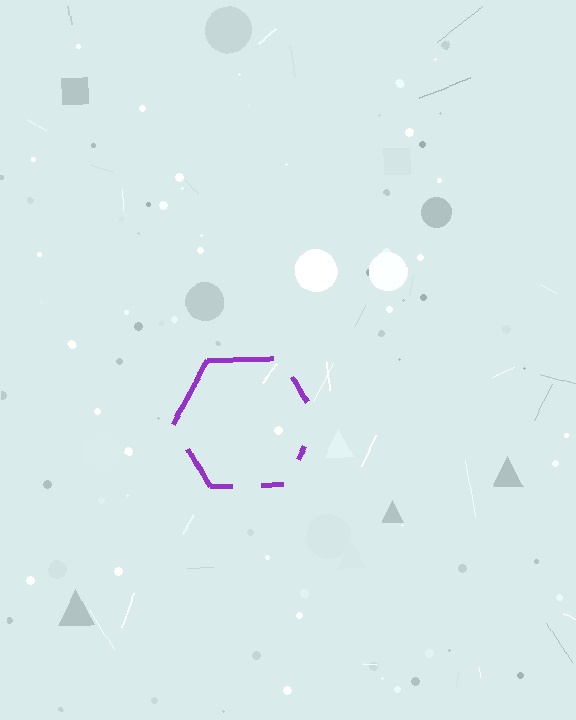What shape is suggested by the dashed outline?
The dashed outline suggests a hexagon.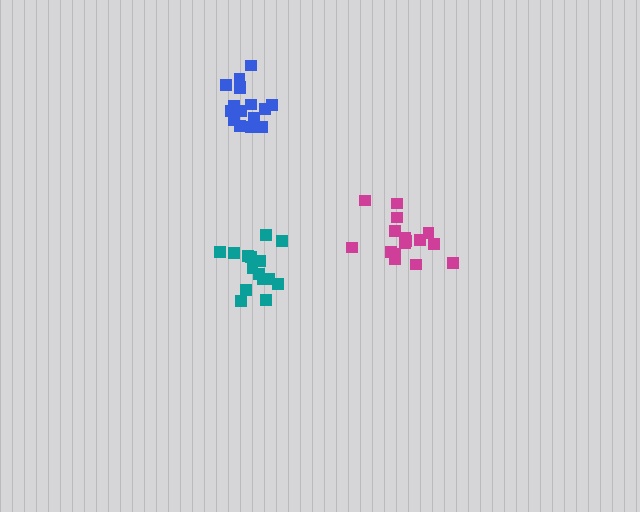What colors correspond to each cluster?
The clusters are colored: magenta, blue, teal.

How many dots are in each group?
Group 1: 16 dots, Group 2: 16 dots, Group 3: 15 dots (47 total).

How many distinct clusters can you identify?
There are 3 distinct clusters.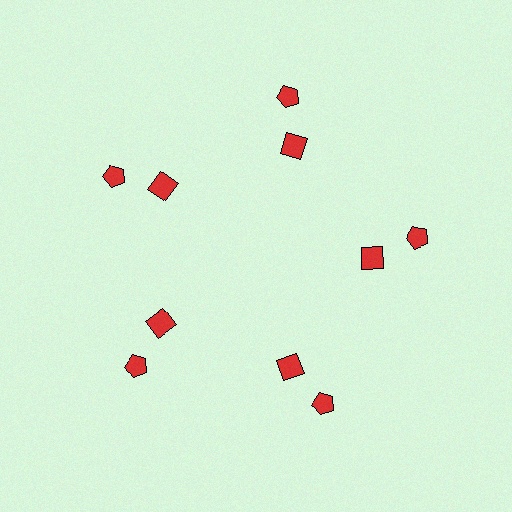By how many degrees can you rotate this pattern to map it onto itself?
The pattern maps onto itself every 72 degrees of rotation.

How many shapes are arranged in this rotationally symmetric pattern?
There are 10 shapes, arranged in 5 groups of 2.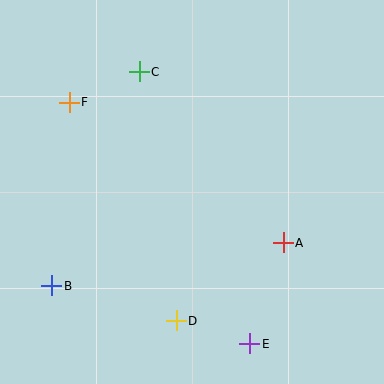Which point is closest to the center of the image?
Point A at (283, 243) is closest to the center.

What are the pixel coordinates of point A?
Point A is at (283, 243).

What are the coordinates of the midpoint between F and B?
The midpoint between F and B is at (61, 194).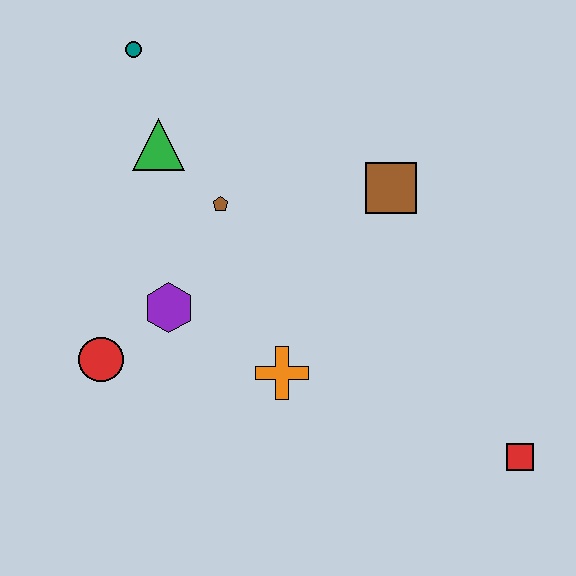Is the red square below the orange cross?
Yes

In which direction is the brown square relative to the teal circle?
The brown square is to the right of the teal circle.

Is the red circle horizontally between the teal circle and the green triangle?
No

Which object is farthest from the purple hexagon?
The red square is farthest from the purple hexagon.